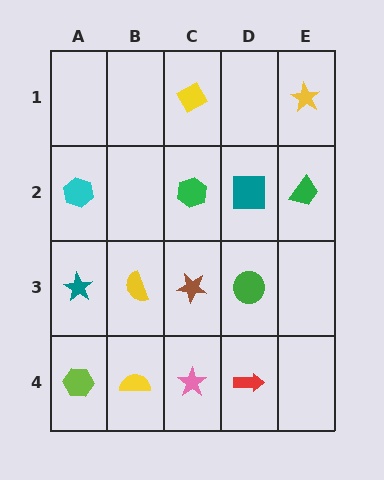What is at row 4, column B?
A yellow semicircle.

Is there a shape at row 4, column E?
No, that cell is empty.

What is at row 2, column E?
A green trapezoid.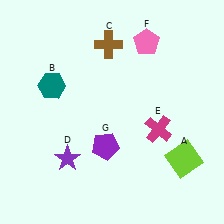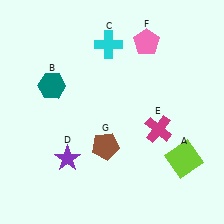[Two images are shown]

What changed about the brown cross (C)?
In Image 1, C is brown. In Image 2, it changed to cyan.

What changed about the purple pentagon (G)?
In Image 1, G is purple. In Image 2, it changed to brown.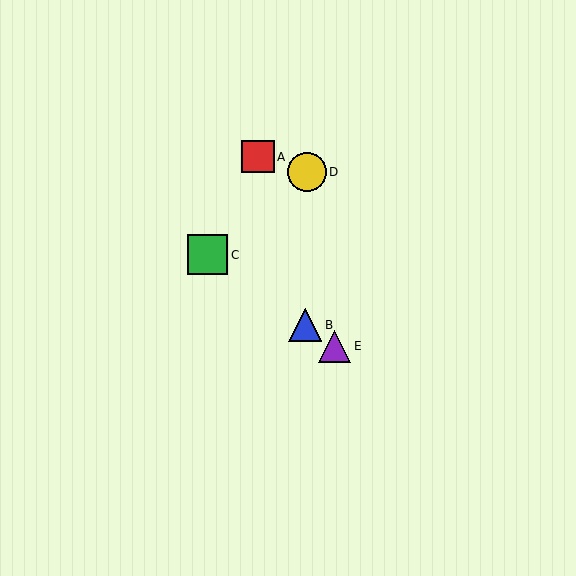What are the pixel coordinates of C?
Object C is at (208, 255).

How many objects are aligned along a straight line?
3 objects (B, C, E) are aligned along a straight line.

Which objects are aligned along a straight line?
Objects B, C, E are aligned along a straight line.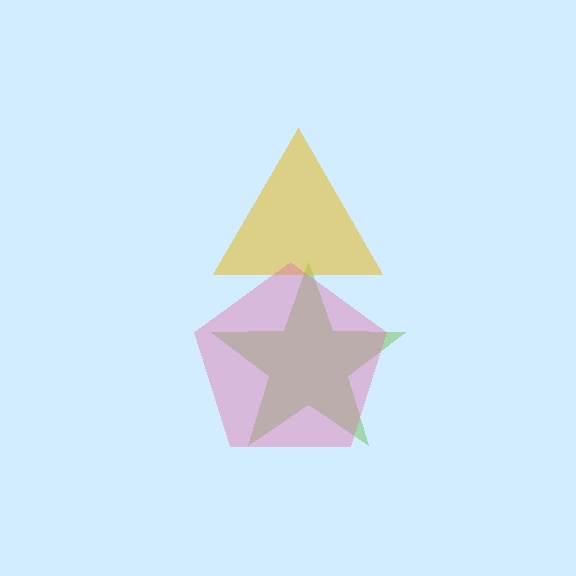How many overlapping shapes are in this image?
There are 3 overlapping shapes in the image.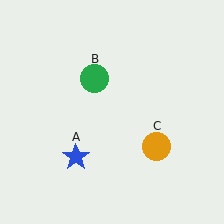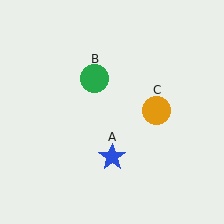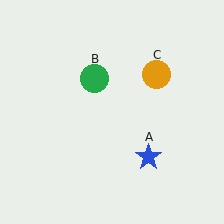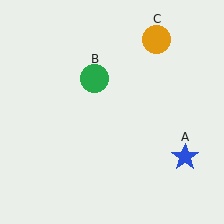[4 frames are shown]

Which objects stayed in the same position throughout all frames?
Green circle (object B) remained stationary.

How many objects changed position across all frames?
2 objects changed position: blue star (object A), orange circle (object C).